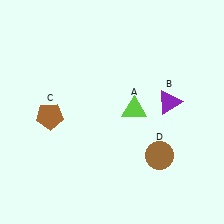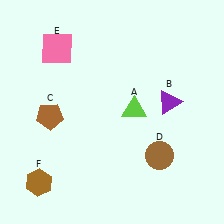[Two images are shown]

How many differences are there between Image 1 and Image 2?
There are 2 differences between the two images.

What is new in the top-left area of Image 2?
A pink square (E) was added in the top-left area of Image 2.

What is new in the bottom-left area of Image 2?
A brown hexagon (F) was added in the bottom-left area of Image 2.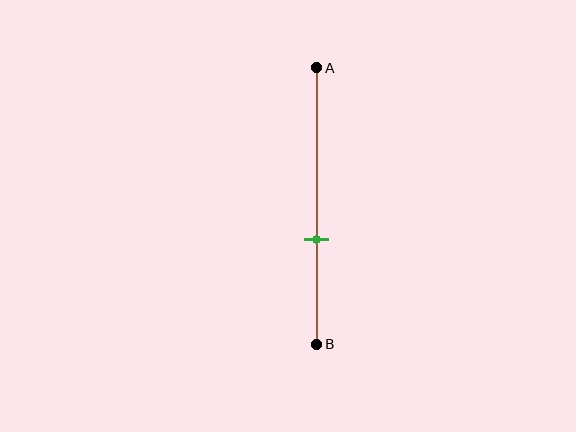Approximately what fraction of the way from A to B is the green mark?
The green mark is approximately 60% of the way from A to B.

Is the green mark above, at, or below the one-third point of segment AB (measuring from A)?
The green mark is below the one-third point of segment AB.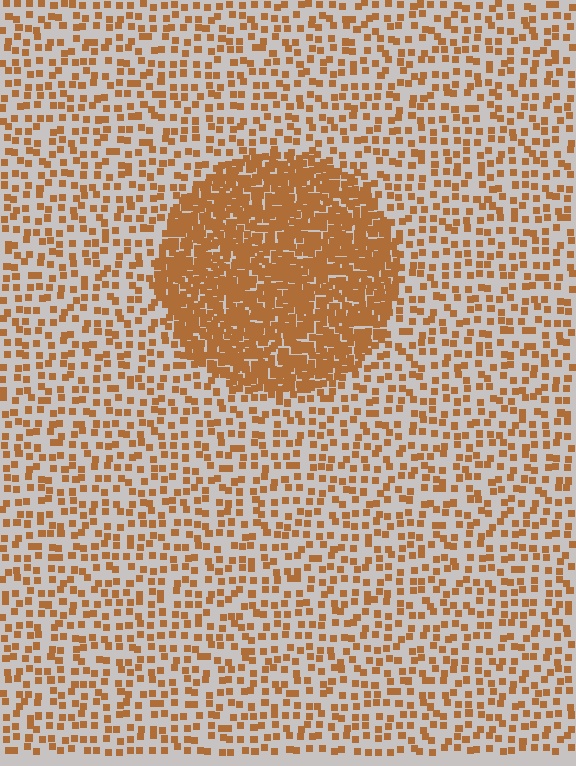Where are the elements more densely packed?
The elements are more densely packed inside the circle boundary.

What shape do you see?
I see a circle.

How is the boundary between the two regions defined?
The boundary is defined by a change in element density (approximately 3.1x ratio). All elements are the same color, size, and shape.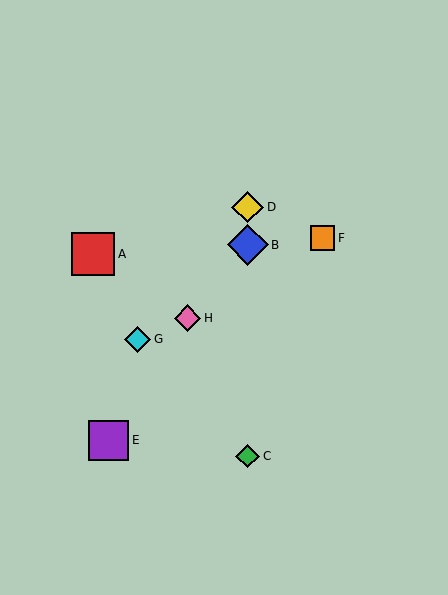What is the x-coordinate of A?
Object A is at x≈93.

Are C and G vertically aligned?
No, C is at x≈248 and G is at x≈138.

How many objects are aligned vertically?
3 objects (B, C, D) are aligned vertically.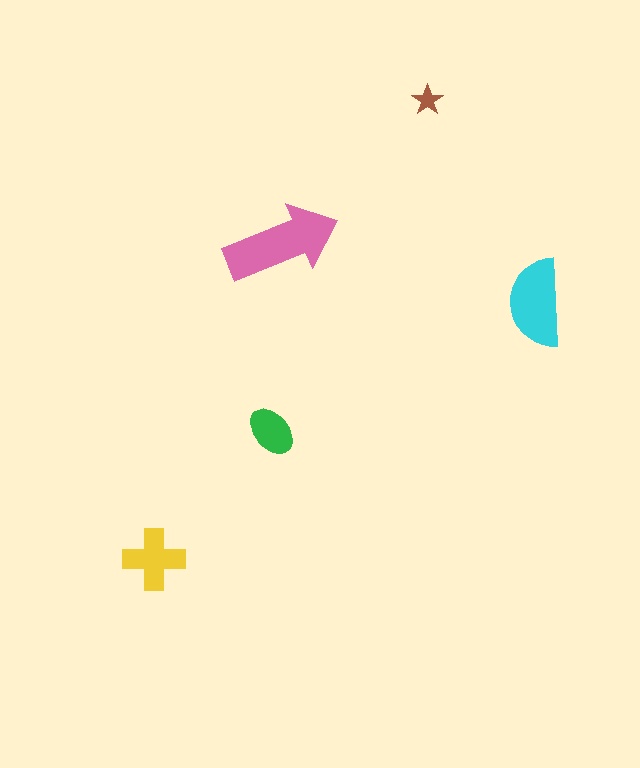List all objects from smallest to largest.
The brown star, the green ellipse, the yellow cross, the cyan semicircle, the pink arrow.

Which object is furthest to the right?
The cyan semicircle is rightmost.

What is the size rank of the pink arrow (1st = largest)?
1st.